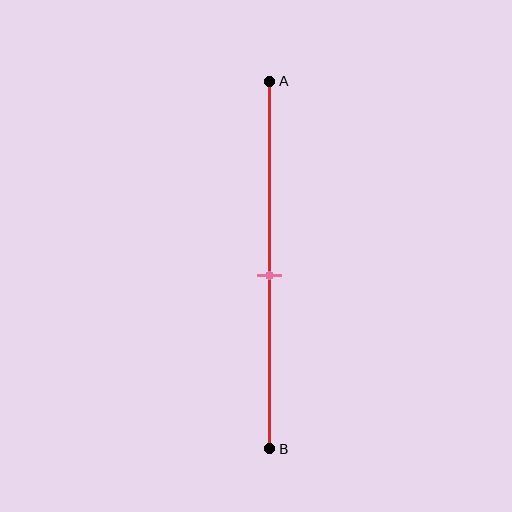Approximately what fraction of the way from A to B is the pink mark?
The pink mark is approximately 55% of the way from A to B.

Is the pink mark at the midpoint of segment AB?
Yes, the mark is approximately at the midpoint.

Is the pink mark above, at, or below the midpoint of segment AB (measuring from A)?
The pink mark is approximately at the midpoint of segment AB.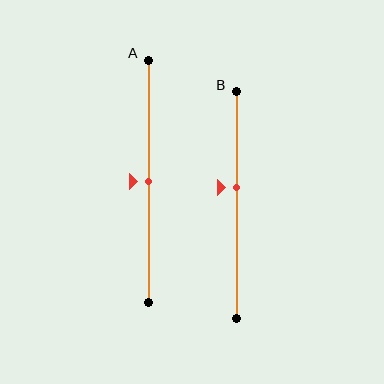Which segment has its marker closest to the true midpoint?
Segment A has its marker closest to the true midpoint.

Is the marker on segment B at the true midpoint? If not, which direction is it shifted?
No, the marker on segment B is shifted upward by about 8% of the segment length.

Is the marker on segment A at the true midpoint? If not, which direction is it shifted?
Yes, the marker on segment A is at the true midpoint.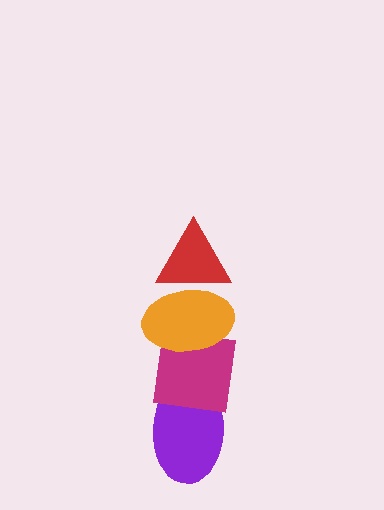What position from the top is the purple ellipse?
The purple ellipse is 4th from the top.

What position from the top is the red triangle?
The red triangle is 1st from the top.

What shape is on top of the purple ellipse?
The magenta square is on top of the purple ellipse.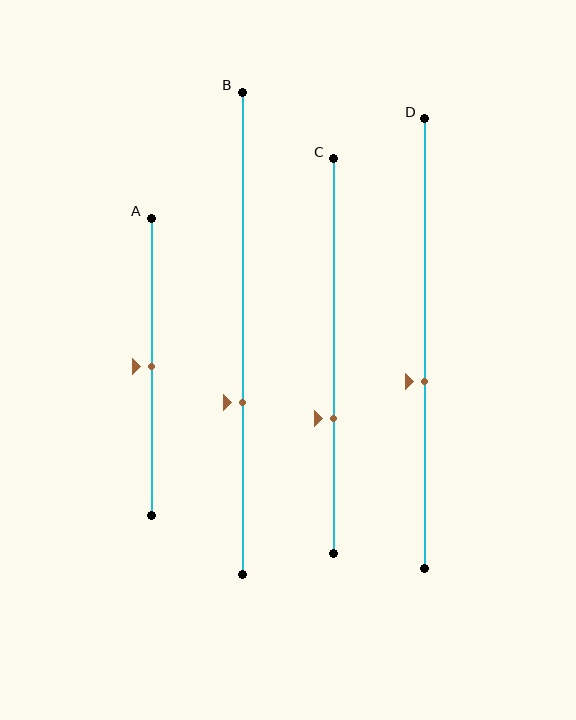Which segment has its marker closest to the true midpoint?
Segment A has its marker closest to the true midpoint.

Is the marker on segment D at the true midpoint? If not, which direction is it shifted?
No, the marker on segment D is shifted downward by about 8% of the segment length.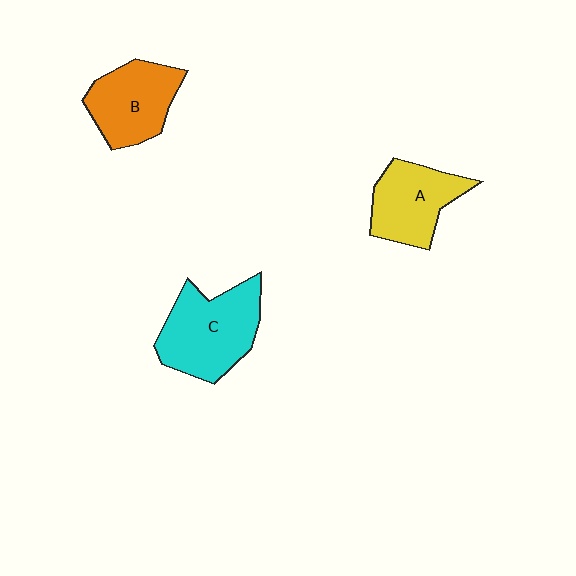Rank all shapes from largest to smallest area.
From largest to smallest: C (cyan), B (orange), A (yellow).